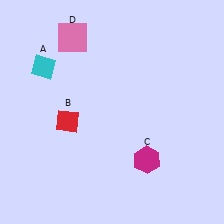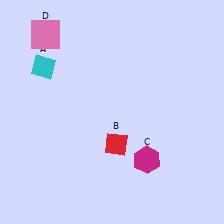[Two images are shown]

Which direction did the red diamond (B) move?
The red diamond (B) moved right.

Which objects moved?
The objects that moved are: the red diamond (B), the pink square (D).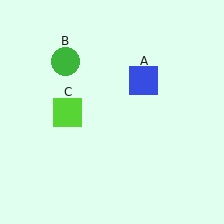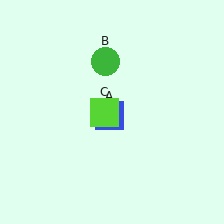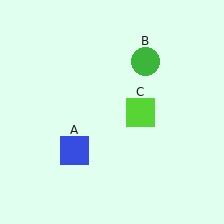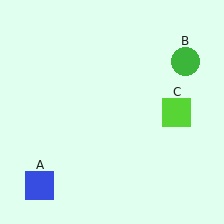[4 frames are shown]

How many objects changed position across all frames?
3 objects changed position: blue square (object A), green circle (object B), lime square (object C).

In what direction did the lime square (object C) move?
The lime square (object C) moved right.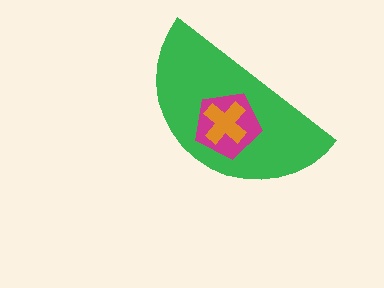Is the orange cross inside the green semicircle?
Yes.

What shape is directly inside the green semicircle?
The magenta pentagon.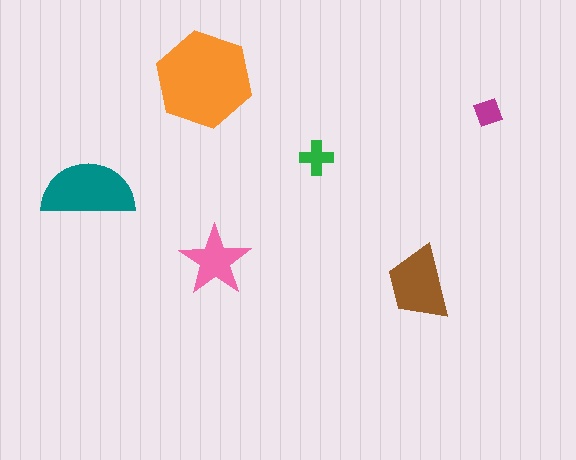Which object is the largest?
The orange hexagon.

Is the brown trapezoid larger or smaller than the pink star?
Larger.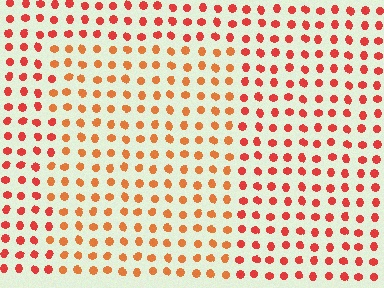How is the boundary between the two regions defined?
The boundary is defined purely by a slight shift in hue (about 23 degrees). Spacing, size, and orientation are identical on both sides.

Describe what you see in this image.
The image is filled with small red elements in a uniform arrangement. A rectangle-shaped region is visible where the elements are tinted to a slightly different hue, forming a subtle color boundary.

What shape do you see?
I see a rectangle.